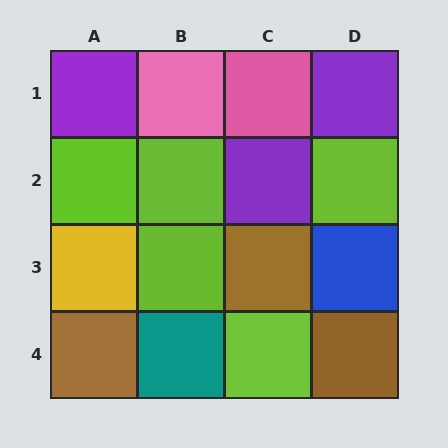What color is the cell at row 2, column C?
Purple.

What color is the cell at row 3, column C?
Brown.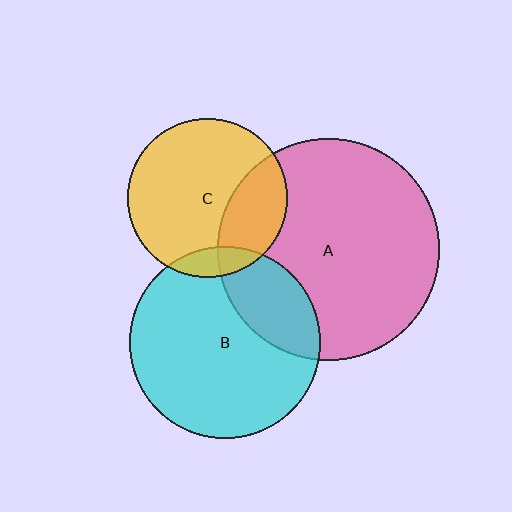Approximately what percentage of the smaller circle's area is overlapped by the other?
Approximately 30%.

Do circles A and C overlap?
Yes.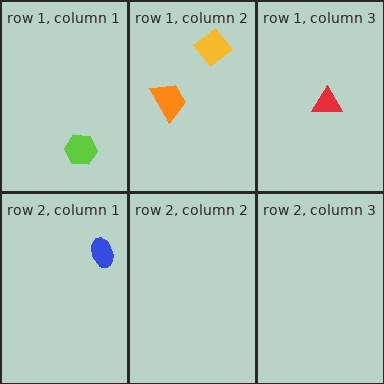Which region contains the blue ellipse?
The row 2, column 1 region.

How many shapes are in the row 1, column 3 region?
1.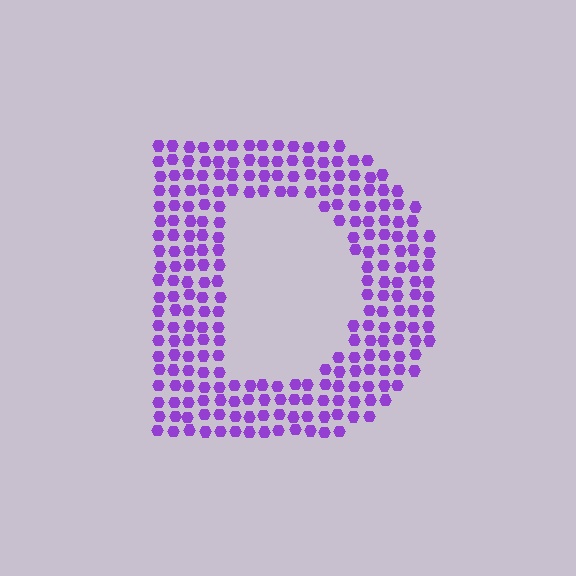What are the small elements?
The small elements are hexagons.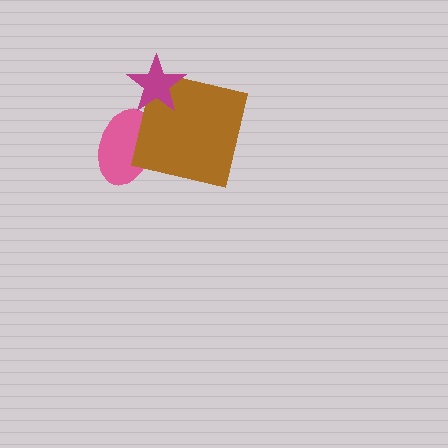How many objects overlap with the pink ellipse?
1 object overlaps with the pink ellipse.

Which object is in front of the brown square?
The magenta star is in front of the brown square.